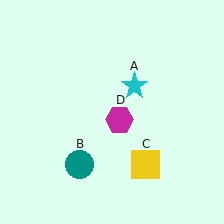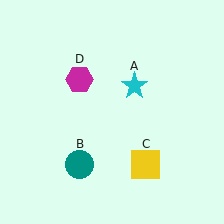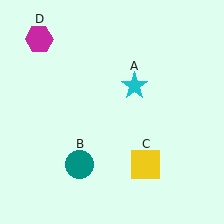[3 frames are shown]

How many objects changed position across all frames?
1 object changed position: magenta hexagon (object D).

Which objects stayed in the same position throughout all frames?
Cyan star (object A) and teal circle (object B) and yellow square (object C) remained stationary.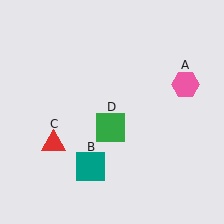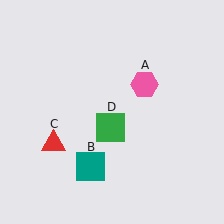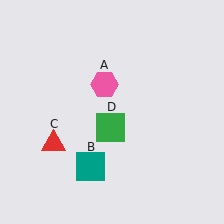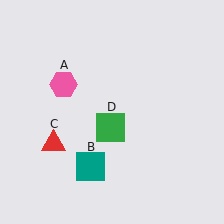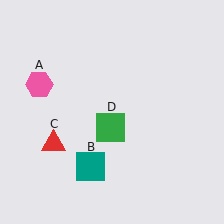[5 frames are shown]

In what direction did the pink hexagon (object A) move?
The pink hexagon (object A) moved left.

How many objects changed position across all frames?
1 object changed position: pink hexagon (object A).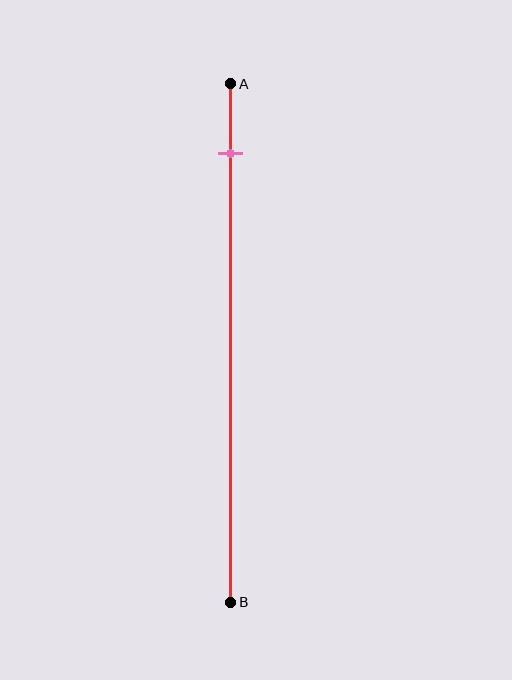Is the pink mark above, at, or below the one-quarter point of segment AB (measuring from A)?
The pink mark is above the one-quarter point of segment AB.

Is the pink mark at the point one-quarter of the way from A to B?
No, the mark is at about 15% from A, not at the 25% one-quarter point.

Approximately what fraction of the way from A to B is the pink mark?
The pink mark is approximately 15% of the way from A to B.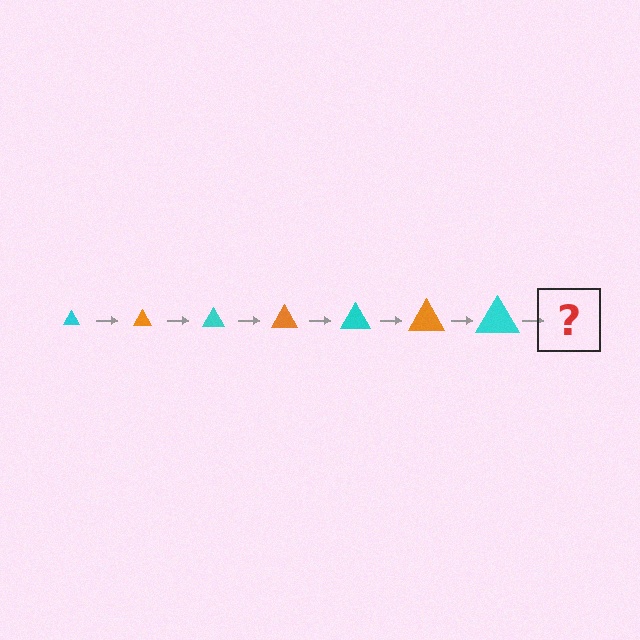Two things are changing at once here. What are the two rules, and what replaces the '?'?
The two rules are that the triangle grows larger each step and the color cycles through cyan and orange. The '?' should be an orange triangle, larger than the previous one.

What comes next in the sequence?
The next element should be an orange triangle, larger than the previous one.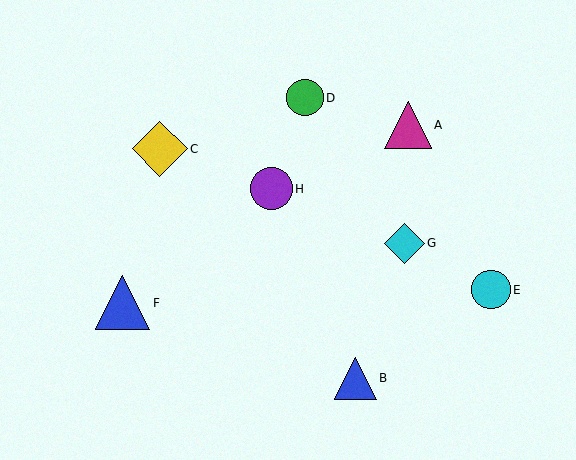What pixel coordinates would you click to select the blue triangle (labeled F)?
Click at (122, 303) to select the blue triangle F.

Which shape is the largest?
The yellow diamond (labeled C) is the largest.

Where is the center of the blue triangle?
The center of the blue triangle is at (122, 303).